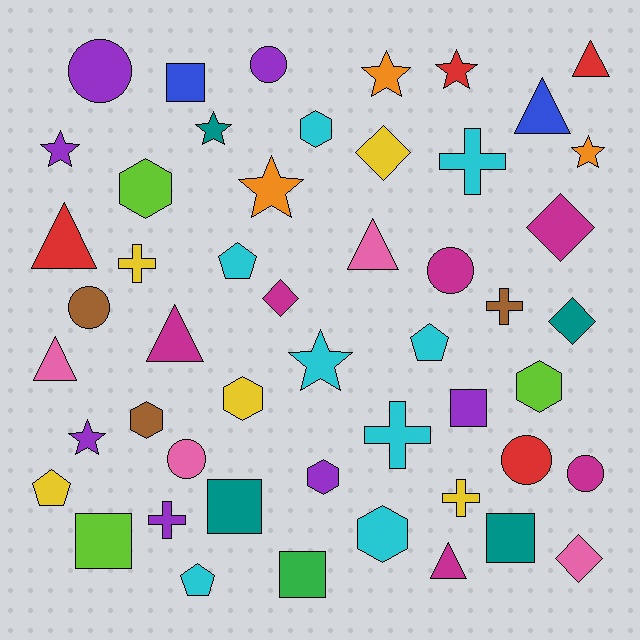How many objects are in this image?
There are 50 objects.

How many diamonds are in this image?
There are 5 diamonds.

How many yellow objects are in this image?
There are 5 yellow objects.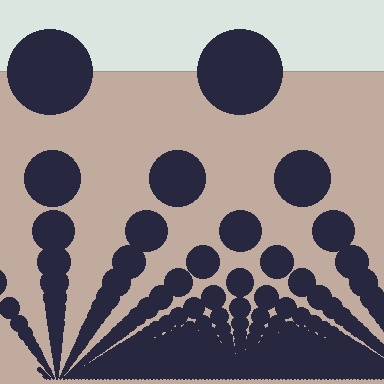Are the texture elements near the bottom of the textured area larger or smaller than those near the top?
Smaller. The gradient is inverted — elements near the bottom are smaller and denser.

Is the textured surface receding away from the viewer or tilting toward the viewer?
The surface appears to tilt toward the viewer. Texture elements get larger and sparser toward the top.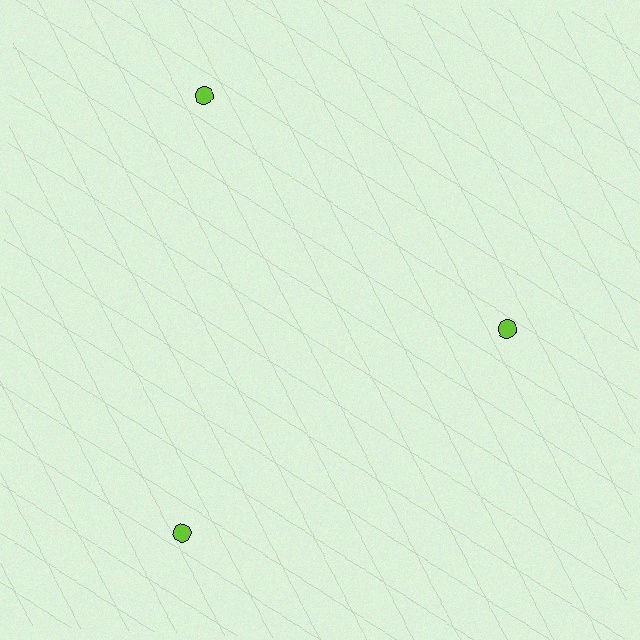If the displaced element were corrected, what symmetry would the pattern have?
It would have 3-fold rotational symmetry — the pattern would map onto itself every 120 degrees.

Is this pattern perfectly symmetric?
No. The 3 lime circles are arranged in a ring, but one element near the 3 o'clock position is pulled inward toward the center, breaking the 3-fold rotational symmetry.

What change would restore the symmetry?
The symmetry would be restored by moving it outward, back onto the ring so that all 3 circles sit at equal angles and equal distance from the center.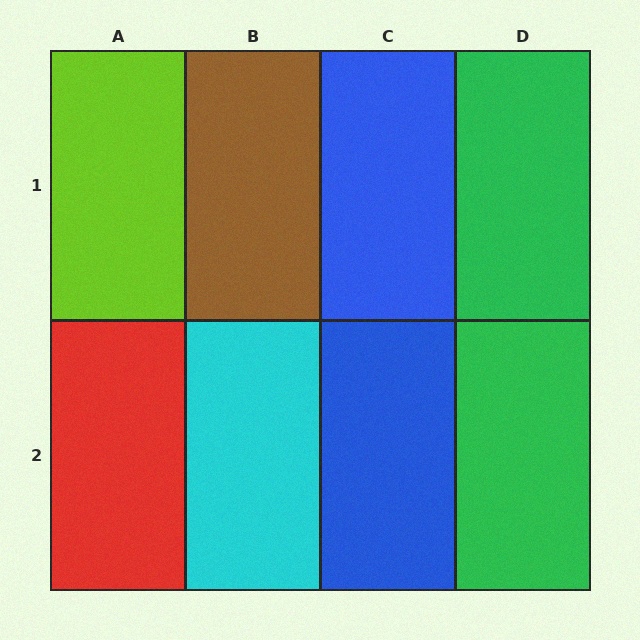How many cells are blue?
2 cells are blue.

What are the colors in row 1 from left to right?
Lime, brown, blue, green.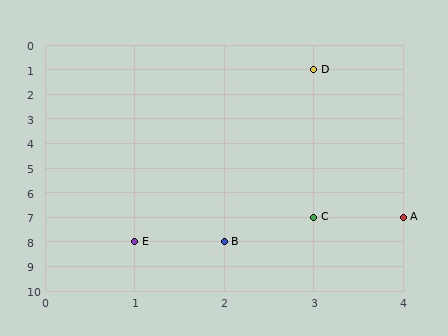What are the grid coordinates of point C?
Point C is at grid coordinates (3, 7).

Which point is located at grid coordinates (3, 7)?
Point C is at (3, 7).